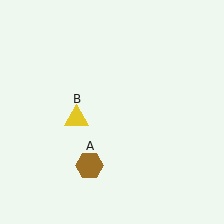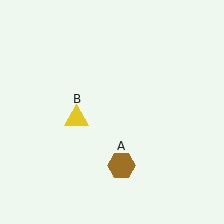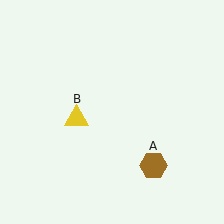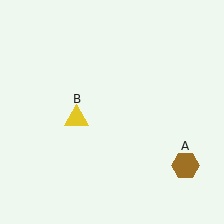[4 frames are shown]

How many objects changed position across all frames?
1 object changed position: brown hexagon (object A).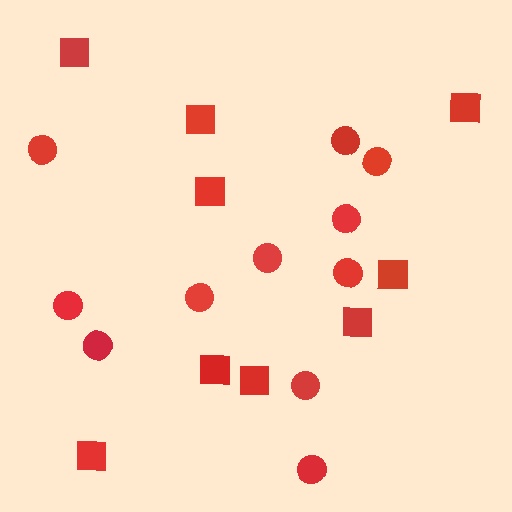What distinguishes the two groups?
There are 2 groups: one group of circles (11) and one group of squares (9).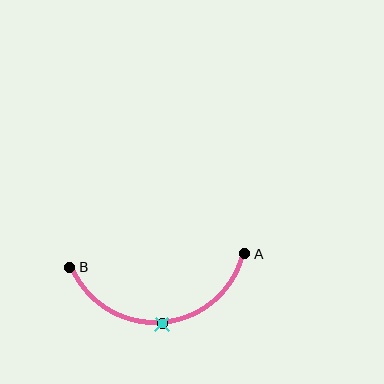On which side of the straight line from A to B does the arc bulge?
The arc bulges below the straight line connecting A and B.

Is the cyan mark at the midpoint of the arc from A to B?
Yes. The cyan mark lies on the arc at equal arc-length from both A and B — it is the arc midpoint.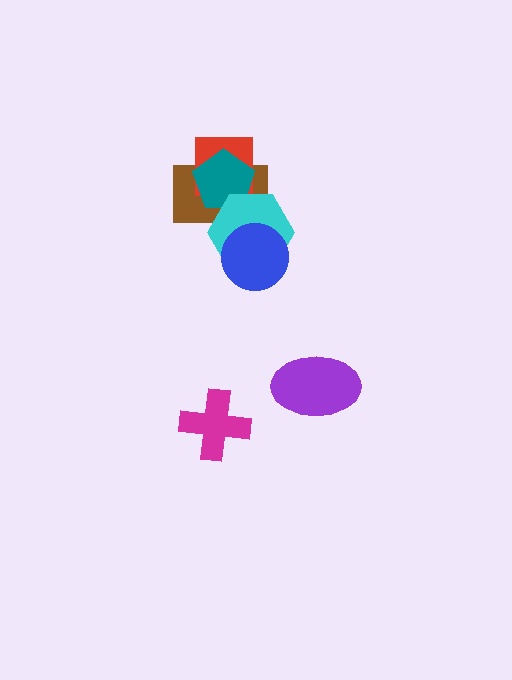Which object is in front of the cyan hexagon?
The blue circle is in front of the cyan hexagon.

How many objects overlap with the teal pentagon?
3 objects overlap with the teal pentagon.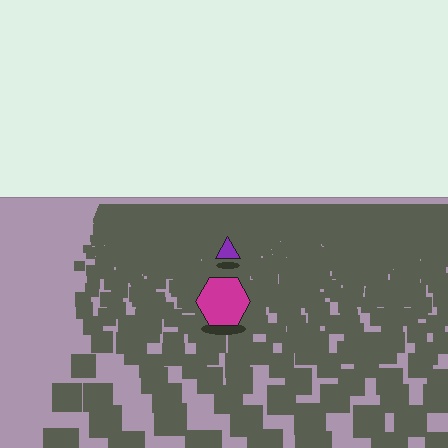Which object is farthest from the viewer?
The purple triangle is farthest from the viewer. It appears smaller and the ground texture around it is denser.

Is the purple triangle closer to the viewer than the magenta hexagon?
No. The magenta hexagon is closer — you can tell from the texture gradient: the ground texture is coarser near it.